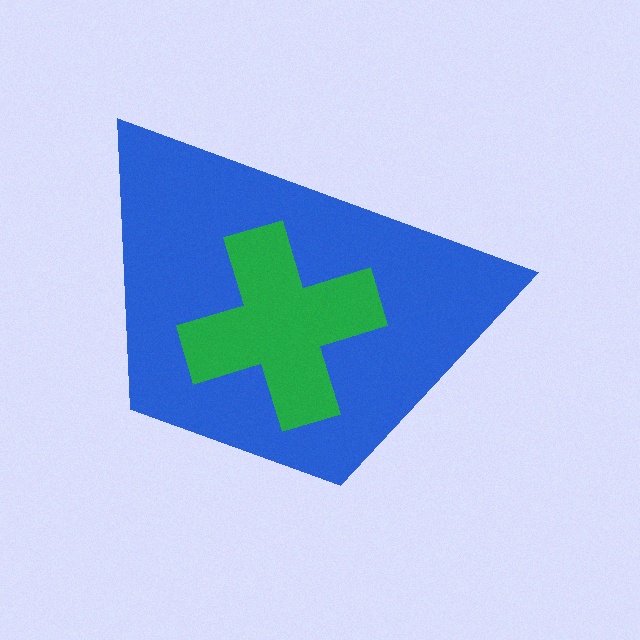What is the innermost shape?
The green cross.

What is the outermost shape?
The blue trapezoid.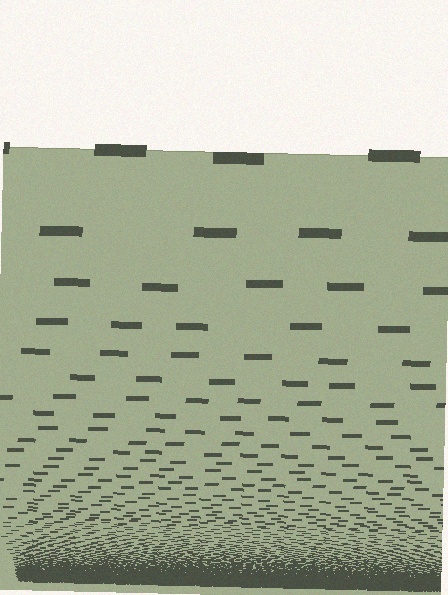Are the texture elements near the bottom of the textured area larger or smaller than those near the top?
Smaller. The gradient is inverted — elements near the bottom are smaller and denser.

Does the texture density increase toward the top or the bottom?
Density increases toward the bottom.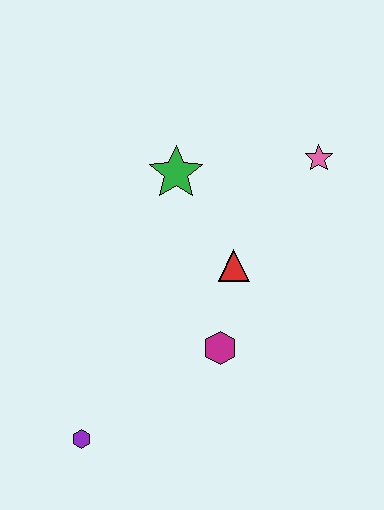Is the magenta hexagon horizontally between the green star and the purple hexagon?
No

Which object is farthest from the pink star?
The purple hexagon is farthest from the pink star.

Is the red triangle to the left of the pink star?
Yes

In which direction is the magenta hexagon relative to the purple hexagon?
The magenta hexagon is to the right of the purple hexagon.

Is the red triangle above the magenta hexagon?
Yes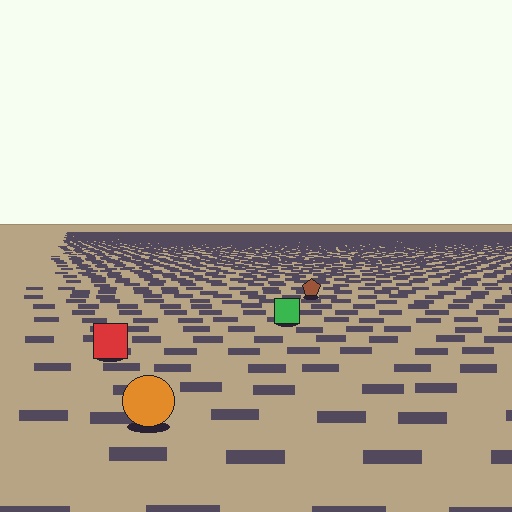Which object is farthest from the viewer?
The brown pentagon is farthest from the viewer. It appears smaller and the ground texture around it is denser.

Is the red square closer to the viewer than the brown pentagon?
Yes. The red square is closer — you can tell from the texture gradient: the ground texture is coarser near it.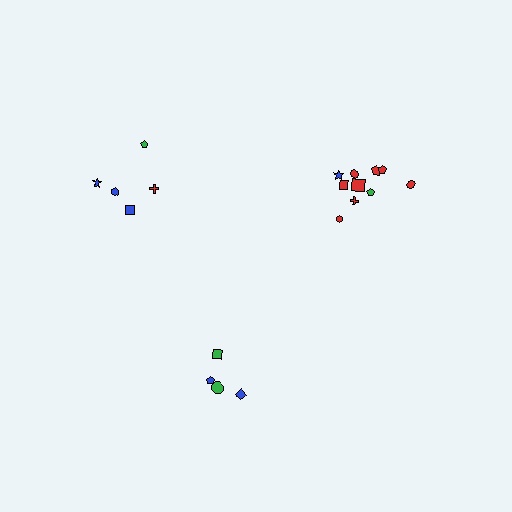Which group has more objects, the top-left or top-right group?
The top-right group.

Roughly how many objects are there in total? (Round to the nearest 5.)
Roughly 20 objects in total.